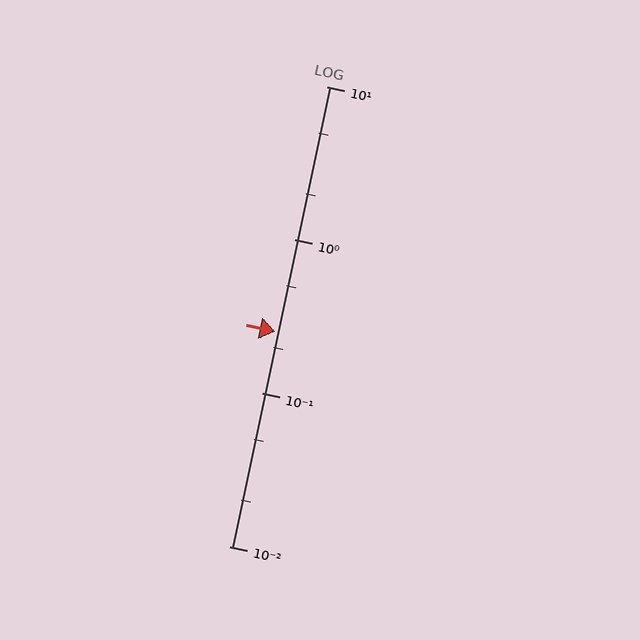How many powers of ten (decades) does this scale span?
The scale spans 3 decades, from 0.01 to 10.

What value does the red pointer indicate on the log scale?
The pointer indicates approximately 0.25.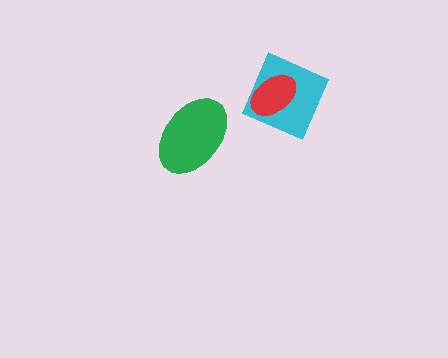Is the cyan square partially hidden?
Yes, it is partially covered by another shape.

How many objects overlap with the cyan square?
1 object overlaps with the cyan square.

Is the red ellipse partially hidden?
No, no other shape covers it.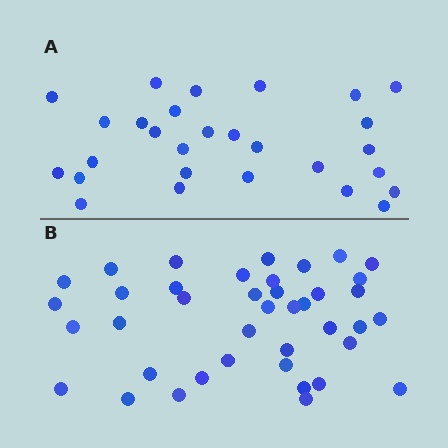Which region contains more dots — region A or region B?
Region B (the bottom region) has more dots.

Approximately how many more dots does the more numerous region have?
Region B has roughly 12 or so more dots than region A.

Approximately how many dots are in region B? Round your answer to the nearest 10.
About 40 dots.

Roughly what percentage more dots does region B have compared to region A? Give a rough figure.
About 45% more.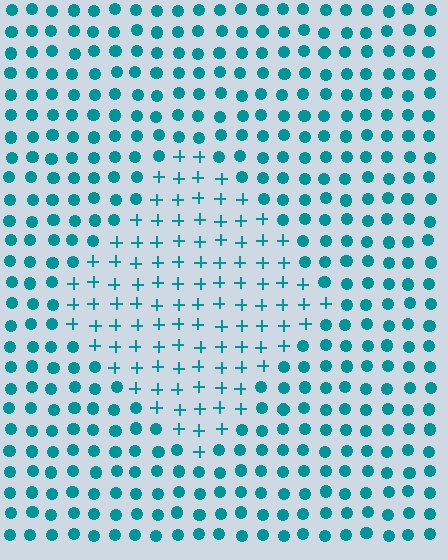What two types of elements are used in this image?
The image uses plus signs inside the diamond region and circles outside it.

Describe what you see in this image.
The image is filled with small teal elements arranged in a uniform grid. A diamond-shaped region contains plus signs, while the surrounding area contains circles. The boundary is defined purely by the change in element shape.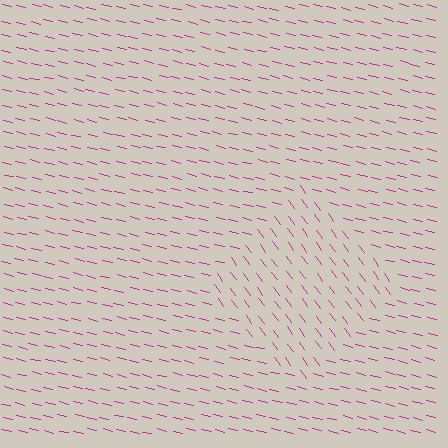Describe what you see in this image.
The image is filled with small magenta line segments. A diamond region in the image has lines oriented differently from the surrounding lines, creating a visible texture boundary.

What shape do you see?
I see a diamond.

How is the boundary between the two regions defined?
The boundary is defined purely by a change in line orientation (approximately 40 degrees difference). All lines are the same color and thickness.